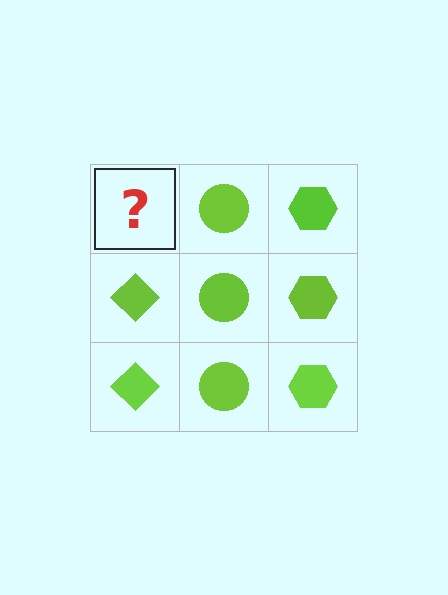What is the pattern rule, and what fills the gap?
The rule is that each column has a consistent shape. The gap should be filled with a lime diamond.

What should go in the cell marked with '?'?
The missing cell should contain a lime diamond.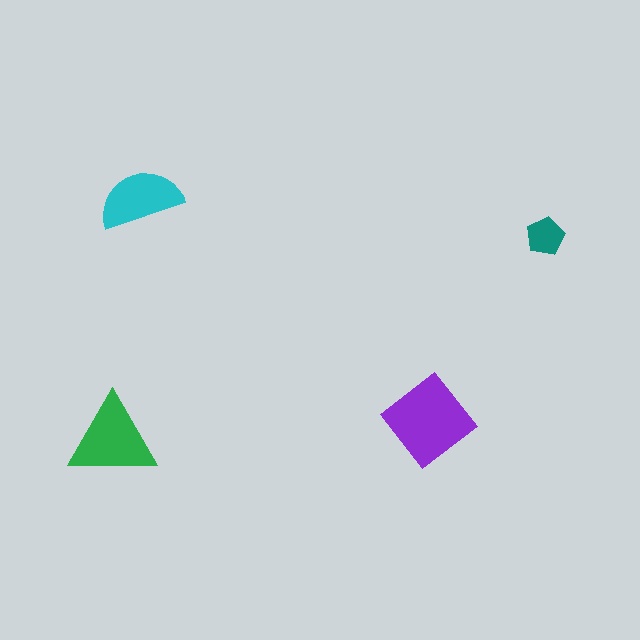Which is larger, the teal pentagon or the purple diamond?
The purple diamond.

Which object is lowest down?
The green triangle is bottommost.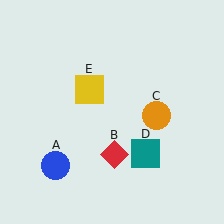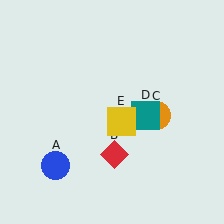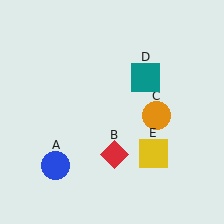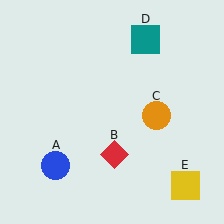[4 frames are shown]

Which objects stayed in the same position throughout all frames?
Blue circle (object A) and red diamond (object B) and orange circle (object C) remained stationary.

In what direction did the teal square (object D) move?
The teal square (object D) moved up.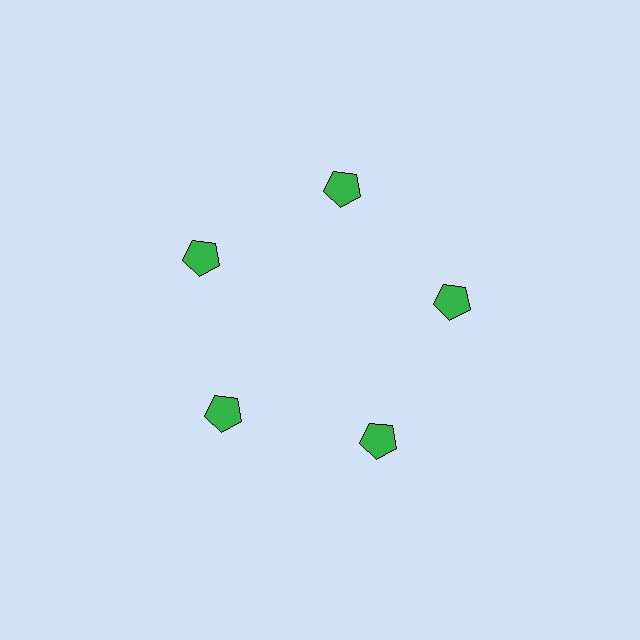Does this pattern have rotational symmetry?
Yes, this pattern has 5-fold rotational symmetry. It looks the same after rotating 72 degrees around the center.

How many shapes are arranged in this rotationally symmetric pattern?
There are 5 shapes, arranged in 5 groups of 1.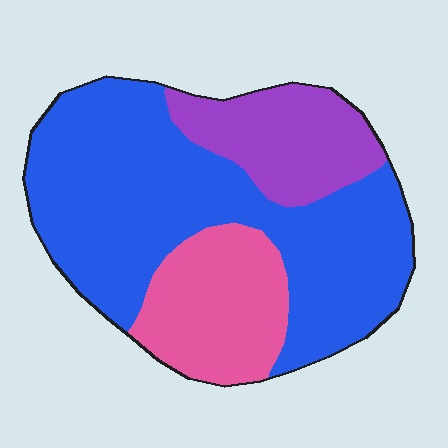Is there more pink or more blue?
Blue.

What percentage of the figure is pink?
Pink takes up about one fifth (1/5) of the figure.